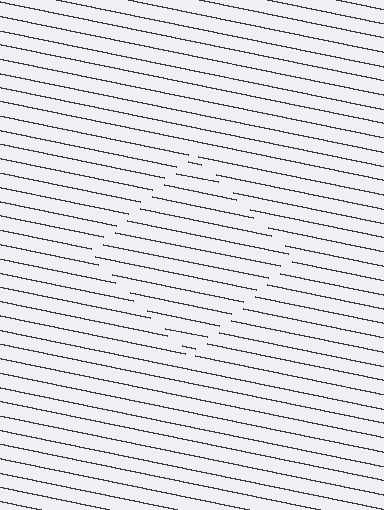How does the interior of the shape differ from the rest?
The interior of the shape contains the same grating, shifted by half a period — the contour is defined by the phase discontinuity where line-ends from the inner and outer gratings abut.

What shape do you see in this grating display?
An illusory square. The interior of the shape contains the same grating, shifted by half a period — the contour is defined by the phase discontinuity where line-ends from the inner and outer gratings abut.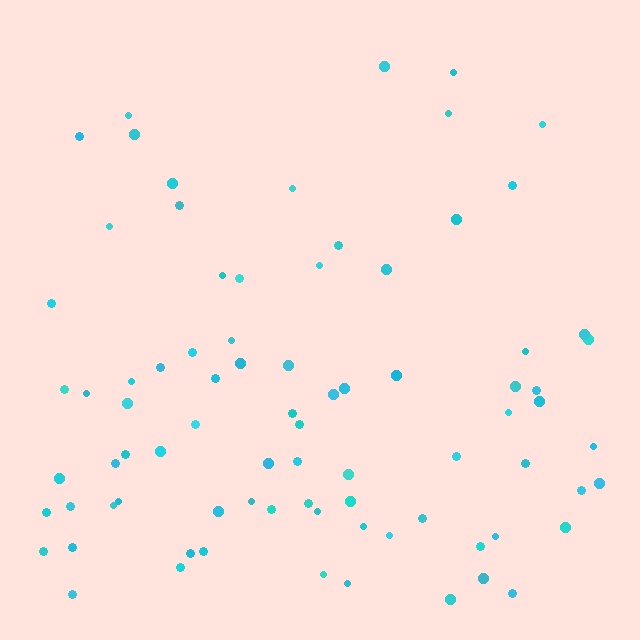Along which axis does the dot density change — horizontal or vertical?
Vertical.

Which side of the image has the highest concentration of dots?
The bottom.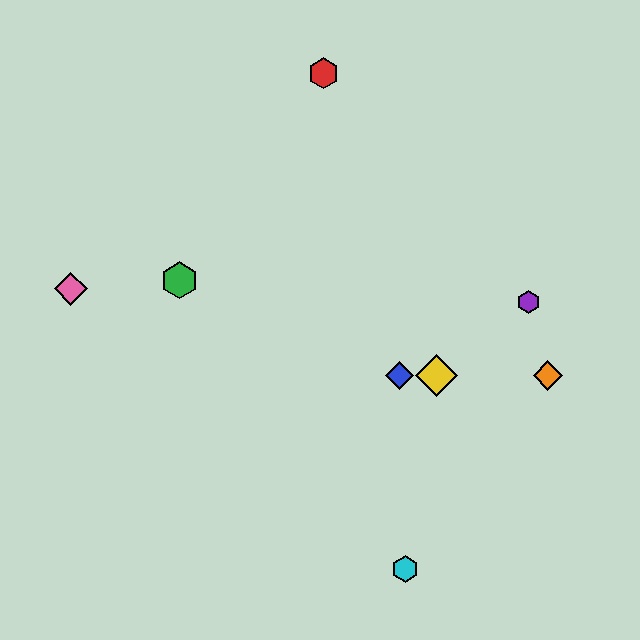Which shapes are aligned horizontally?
The blue diamond, the yellow diamond, the orange diamond are aligned horizontally.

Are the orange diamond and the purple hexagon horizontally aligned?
No, the orange diamond is at y≈376 and the purple hexagon is at y≈302.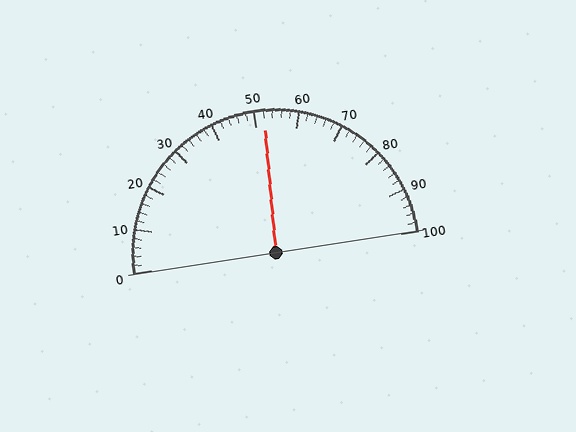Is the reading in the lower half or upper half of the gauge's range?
The reading is in the upper half of the range (0 to 100).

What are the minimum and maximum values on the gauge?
The gauge ranges from 0 to 100.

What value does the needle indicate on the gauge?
The needle indicates approximately 52.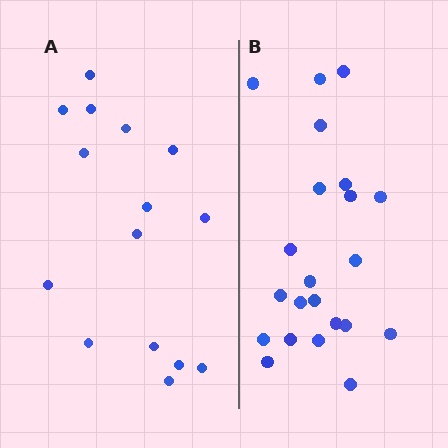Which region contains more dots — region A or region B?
Region B (the right region) has more dots.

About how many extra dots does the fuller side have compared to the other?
Region B has roughly 8 or so more dots than region A.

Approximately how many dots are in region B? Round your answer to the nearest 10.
About 20 dots. (The exact count is 22, which rounds to 20.)